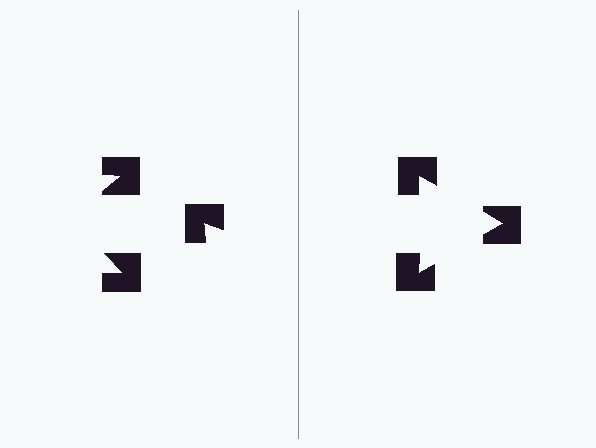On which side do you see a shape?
An illusory triangle appears on the right side. On the left side the wedge cuts are rotated, so no coherent shape forms.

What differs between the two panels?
The notched squares are positioned identically on both sides; only the wedge orientations differ. On the right they align to a triangle; on the left they are misaligned.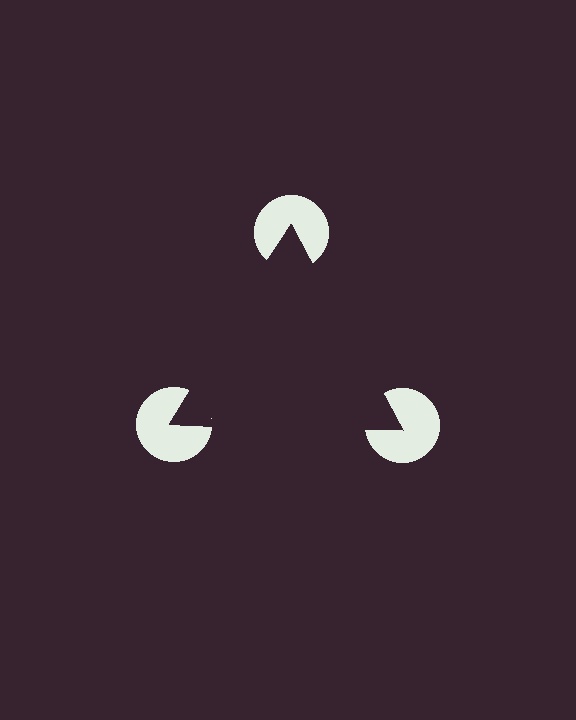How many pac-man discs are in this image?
There are 3 — one at each vertex of the illusory triangle.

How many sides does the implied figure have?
3 sides.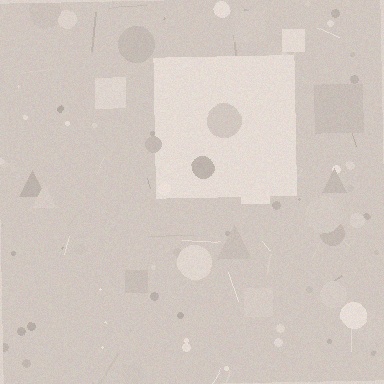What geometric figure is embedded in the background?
A square is embedded in the background.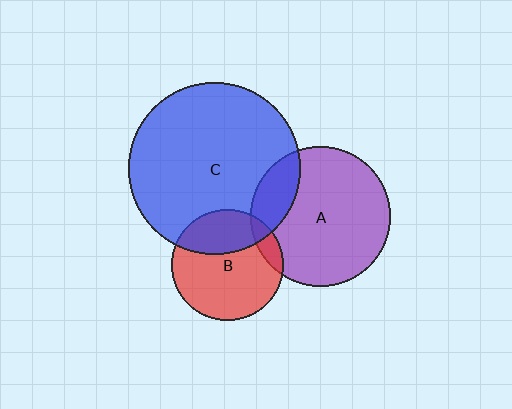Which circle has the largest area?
Circle C (blue).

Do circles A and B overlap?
Yes.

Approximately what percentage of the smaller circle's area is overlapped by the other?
Approximately 10%.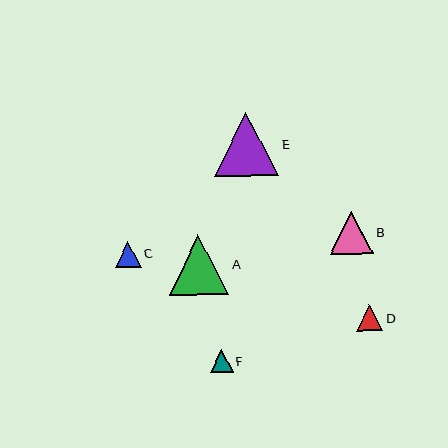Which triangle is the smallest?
Triangle F is the smallest with a size of approximately 23 pixels.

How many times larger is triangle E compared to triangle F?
Triangle E is approximately 2.8 times the size of triangle F.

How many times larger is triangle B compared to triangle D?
Triangle B is approximately 1.6 times the size of triangle D.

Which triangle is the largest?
Triangle E is the largest with a size of approximately 64 pixels.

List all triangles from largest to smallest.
From largest to smallest: E, A, B, D, C, F.